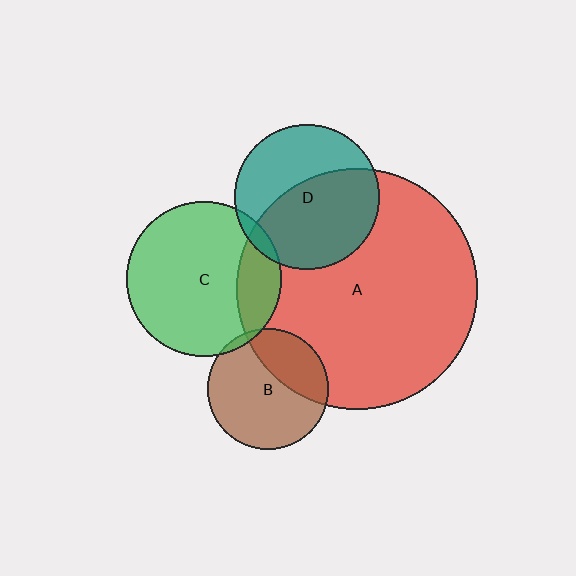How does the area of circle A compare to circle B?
Approximately 4.0 times.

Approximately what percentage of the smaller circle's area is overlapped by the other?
Approximately 20%.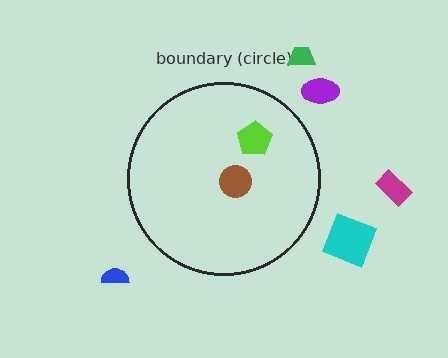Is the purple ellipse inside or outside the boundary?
Outside.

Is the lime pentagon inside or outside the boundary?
Inside.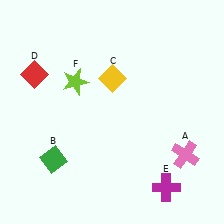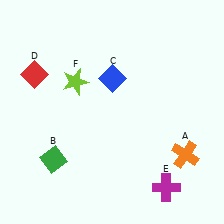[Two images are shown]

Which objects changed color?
A changed from pink to orange. C changed from yellow to blue.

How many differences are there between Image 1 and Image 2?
There are 2 differences between the two images.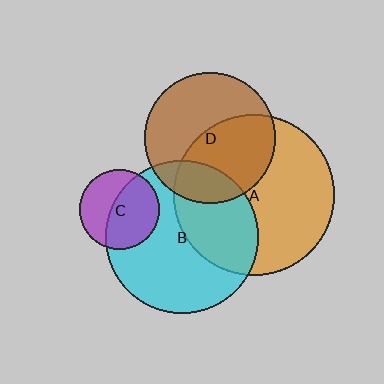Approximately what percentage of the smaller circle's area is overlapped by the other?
Approximately 60%.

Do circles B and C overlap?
Yes.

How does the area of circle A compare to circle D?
Approximately 1.5 times.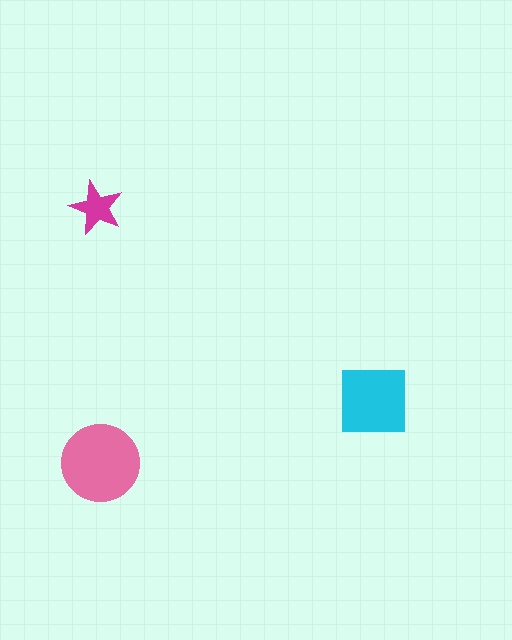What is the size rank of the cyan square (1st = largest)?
2nd.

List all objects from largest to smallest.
The pink circle, the cyan square, the magenta star.